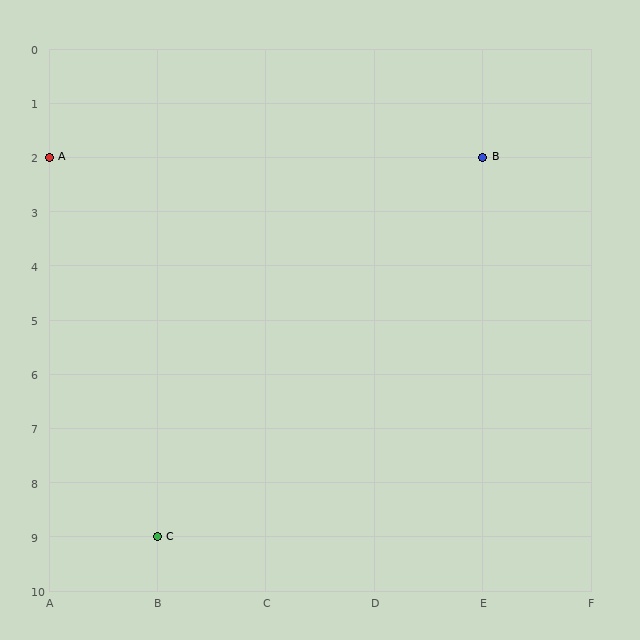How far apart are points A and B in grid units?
Points A and B are 4 columns apart.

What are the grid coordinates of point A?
Point A is at grid coordinates (A, 2).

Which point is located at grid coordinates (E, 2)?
Point B is at (E, 2).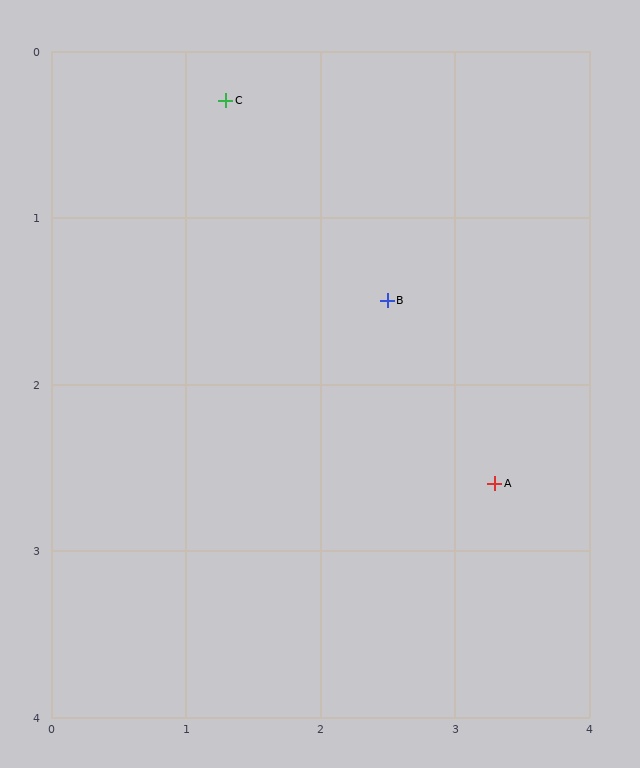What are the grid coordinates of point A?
Point A is at approximately (3.3, 2.6).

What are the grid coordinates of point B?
Point B is at approximately (2.5, 1.5).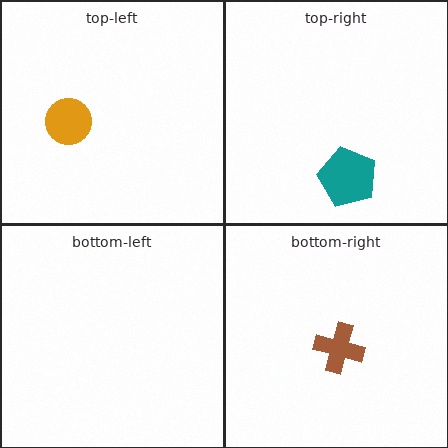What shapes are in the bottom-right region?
The brown cross.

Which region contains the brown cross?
The bottom-right region.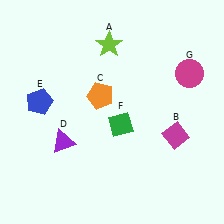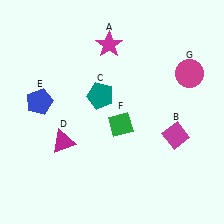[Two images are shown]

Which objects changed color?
A changed from lime to magenta. C changed from orange to teal. D changed from purple to magenta.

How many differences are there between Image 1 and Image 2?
There are 3 differences between the two images.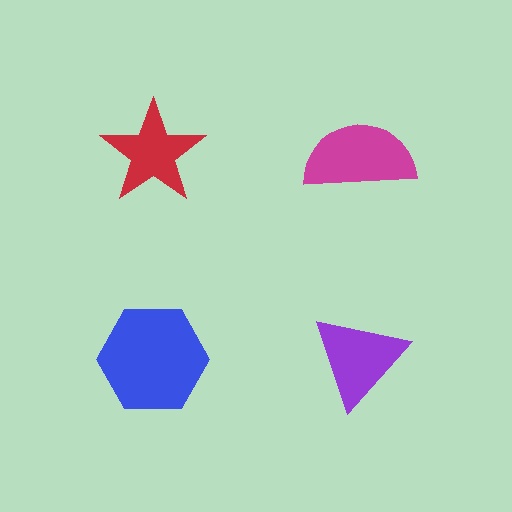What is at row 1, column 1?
A red star.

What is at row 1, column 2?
A magenta semicircle.